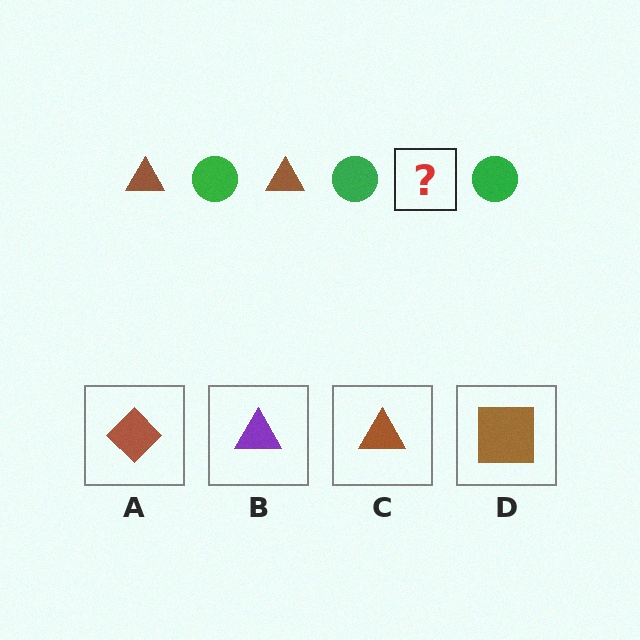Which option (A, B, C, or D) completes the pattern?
C.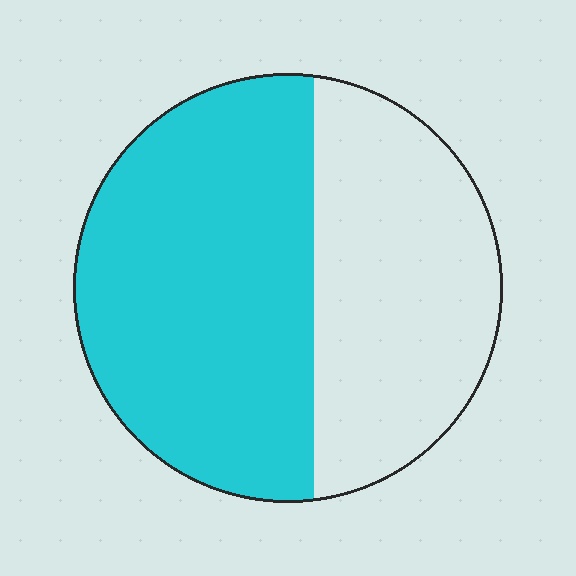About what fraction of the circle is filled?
About three fifths (3/5).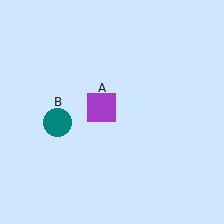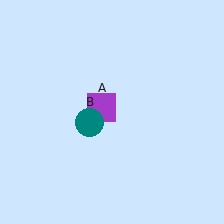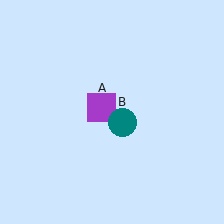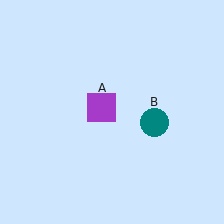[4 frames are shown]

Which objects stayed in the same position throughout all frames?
Purple square (object A) remained stationary.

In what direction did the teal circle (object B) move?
The teal circle (object B) moved right.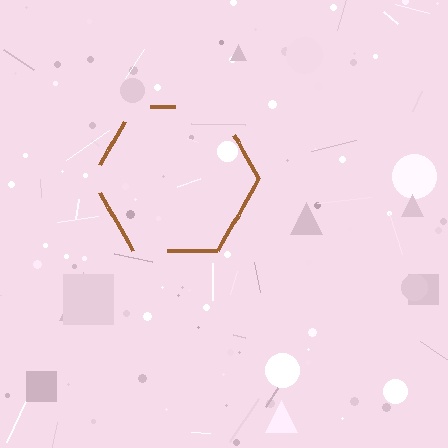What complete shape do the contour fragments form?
The contour fragments form a hexagon.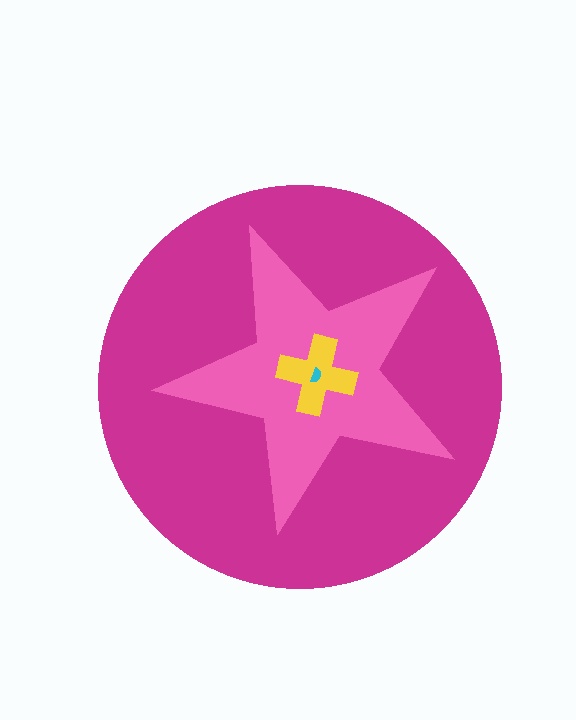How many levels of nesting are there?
4.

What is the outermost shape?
The magenta circle.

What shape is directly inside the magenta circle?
The pink star.